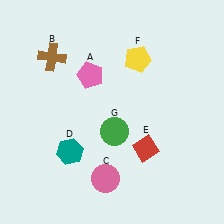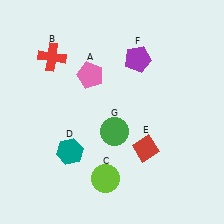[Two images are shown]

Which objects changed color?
B changed from brown to red. C changed from pink to lime. F changed from yellow to purple.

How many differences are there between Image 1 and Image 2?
There are 3 differences between the two images.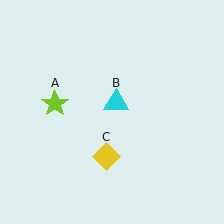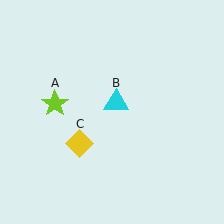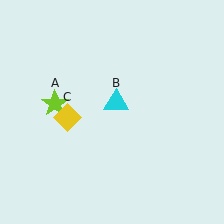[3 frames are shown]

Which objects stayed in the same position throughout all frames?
Lime star (object A) and cyan triangle (object B) remained stationary.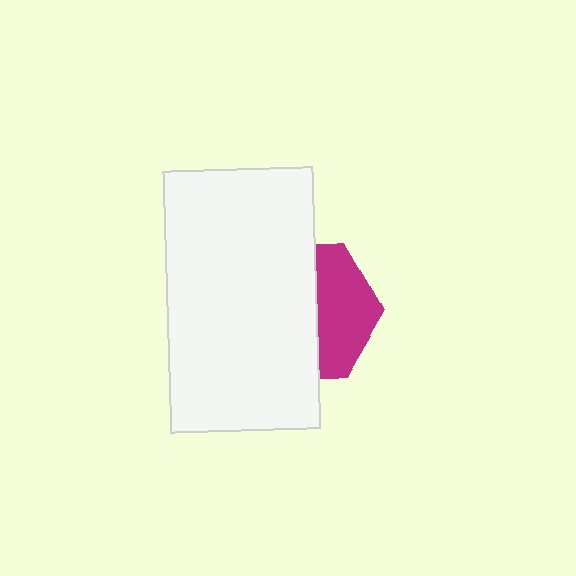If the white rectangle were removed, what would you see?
You would see the complete magenta hexagon.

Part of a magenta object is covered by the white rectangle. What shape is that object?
It is a hexagon.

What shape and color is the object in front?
The object in front is a white rectangle.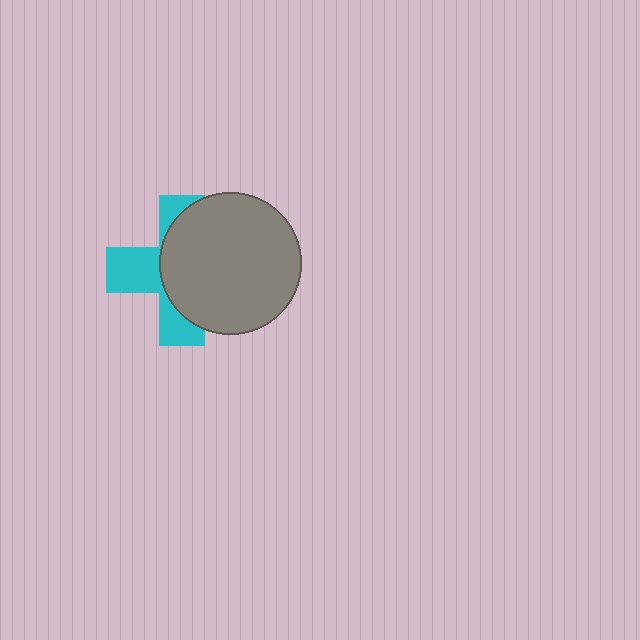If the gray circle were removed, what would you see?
You would see the complete cyan cross.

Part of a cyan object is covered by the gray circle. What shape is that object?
It is a cross.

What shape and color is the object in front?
The object in front is a gray circle.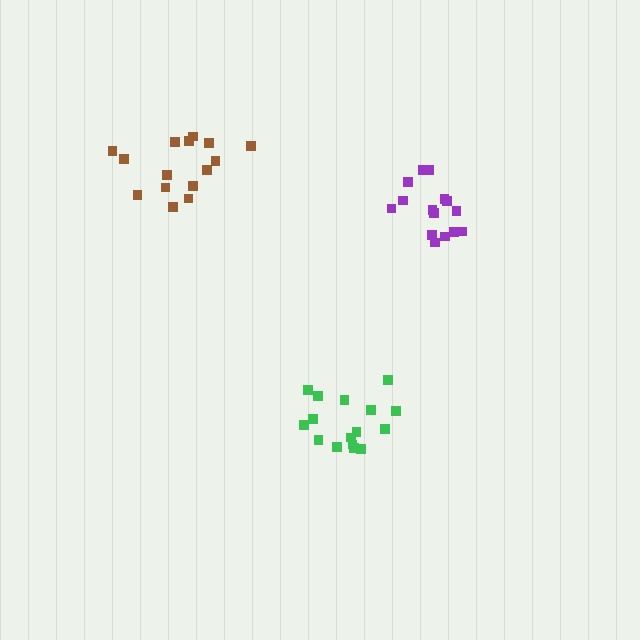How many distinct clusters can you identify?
There are 3 distinct clusters.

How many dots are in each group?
Group 1: 15 dots, Group 2: 15 dots, Group 3: 16 dots (46 total).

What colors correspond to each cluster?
The clusters are colored: purple, brown, green.